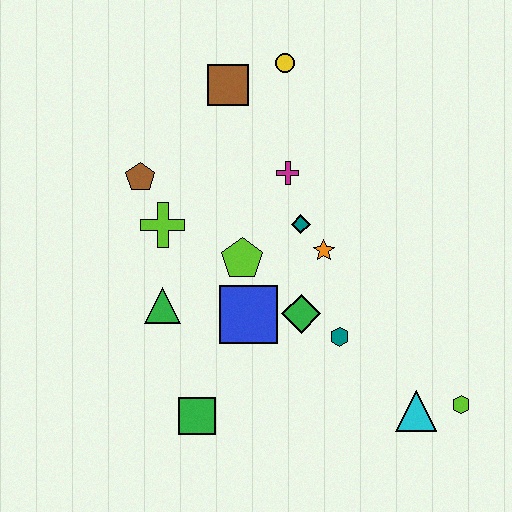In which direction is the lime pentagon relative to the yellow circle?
The lime pentagon is below the yellow circle.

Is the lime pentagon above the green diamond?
Yes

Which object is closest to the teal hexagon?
The green diamond is closest to the teal hexagon.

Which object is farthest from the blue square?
The yellow circle is farthest from the blue square.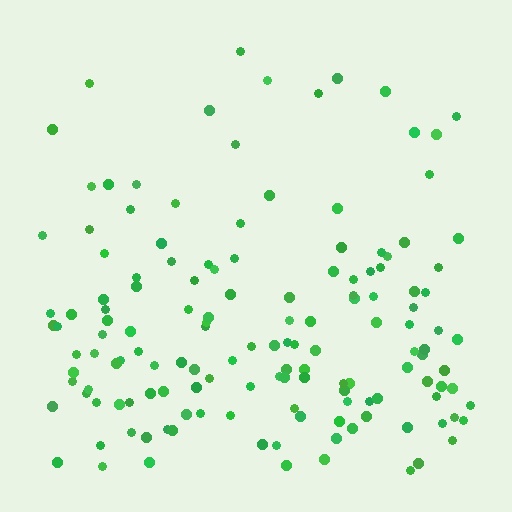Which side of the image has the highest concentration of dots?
The bottom.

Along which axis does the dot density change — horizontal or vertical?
Vertical.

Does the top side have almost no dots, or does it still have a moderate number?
Still a moderate number, just noticeably fewer than the bottom.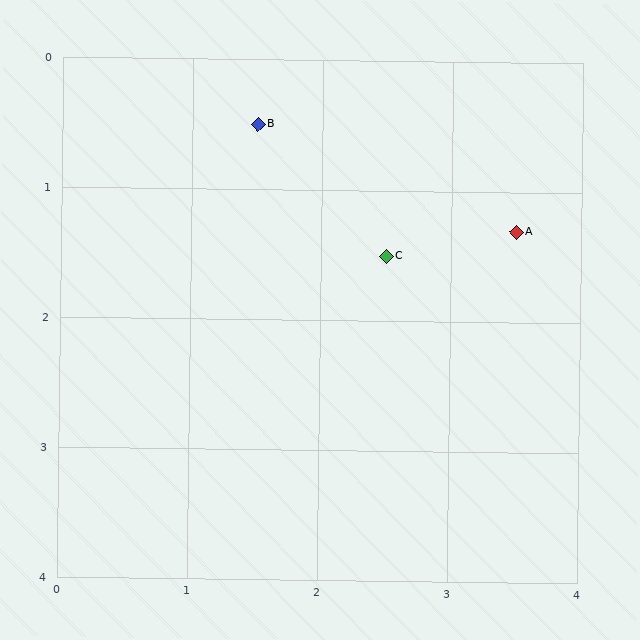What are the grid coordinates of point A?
Point A is at approximately (3.5, 1.3).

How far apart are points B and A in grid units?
Points B and A are about 2.2 grid units apart.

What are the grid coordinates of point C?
Point C is at approximately (2.5, 1.5).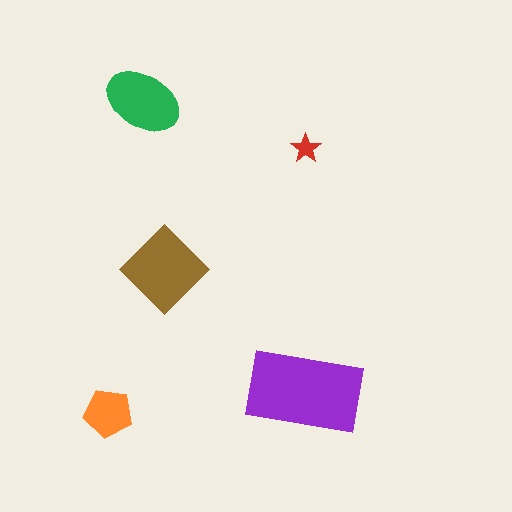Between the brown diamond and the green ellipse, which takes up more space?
The brown diamond.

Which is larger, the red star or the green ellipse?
The green ellipse.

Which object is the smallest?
The red star.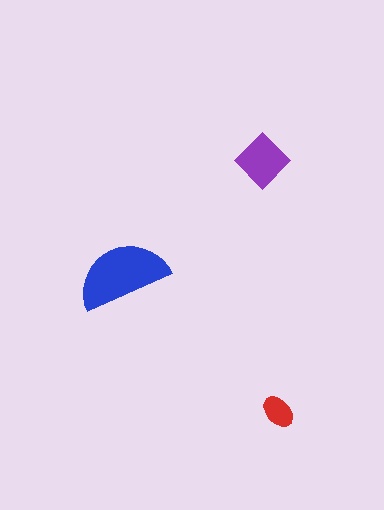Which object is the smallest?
The red ellipse.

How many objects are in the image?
There are 3 objects in the image.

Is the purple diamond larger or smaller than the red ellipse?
Larger.